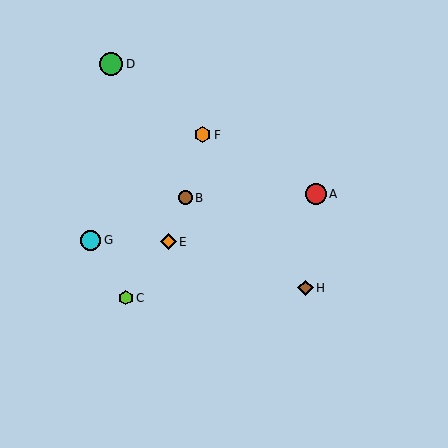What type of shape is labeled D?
Shape D is a green circle.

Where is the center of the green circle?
The center of the green circle is at (111, 64).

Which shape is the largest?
The green circle (labeled D) is the largest.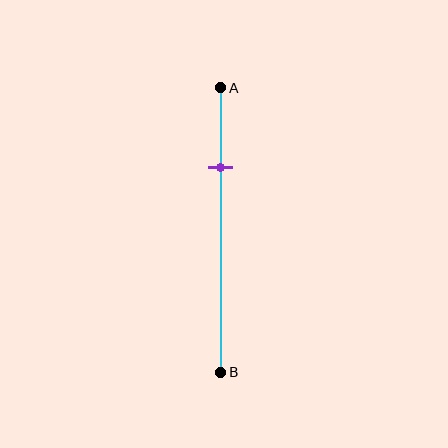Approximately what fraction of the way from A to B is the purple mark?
The purple mark is approximately 30% of the way from A to B.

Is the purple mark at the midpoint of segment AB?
No, the mark is at about 30% from A, not at the 50% midpoint.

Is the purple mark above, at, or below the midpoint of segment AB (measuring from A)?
The purple mark is above the midpoint of segment AB.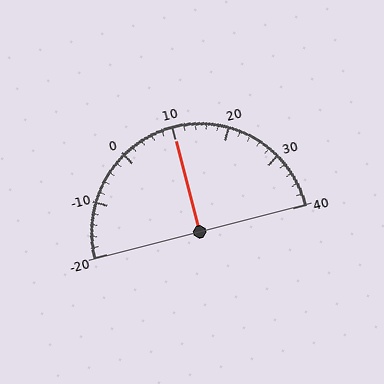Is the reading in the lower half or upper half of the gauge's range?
The reading is in the upper half of the range (-20 to 40).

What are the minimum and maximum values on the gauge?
The gauge ranges from -20 to 40.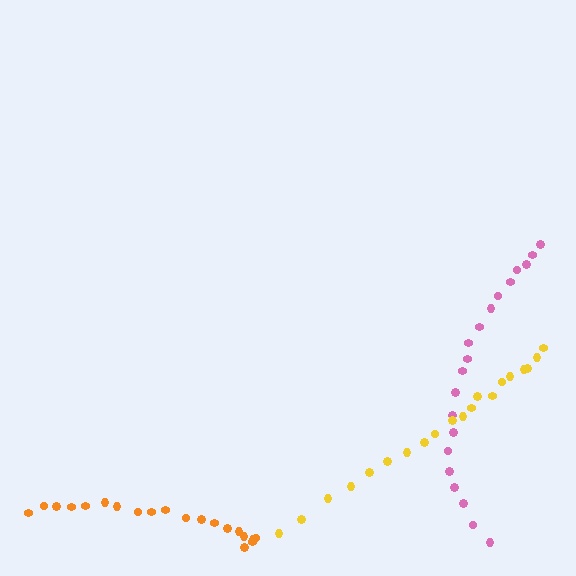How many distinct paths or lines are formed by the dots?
There are 3 distinct paths.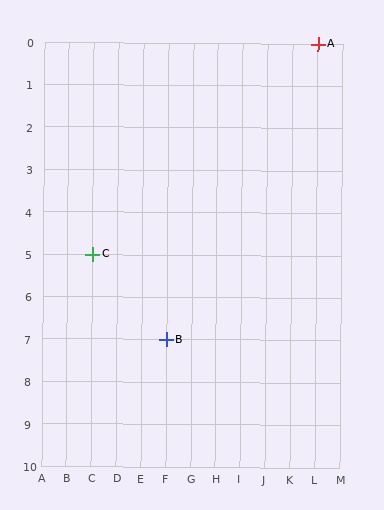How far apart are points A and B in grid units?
Points A and B are 6 columns and 7 rows apart (about 9.2 grid units diagonally).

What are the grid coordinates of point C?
Point C is at grid coordinates (C, 5).